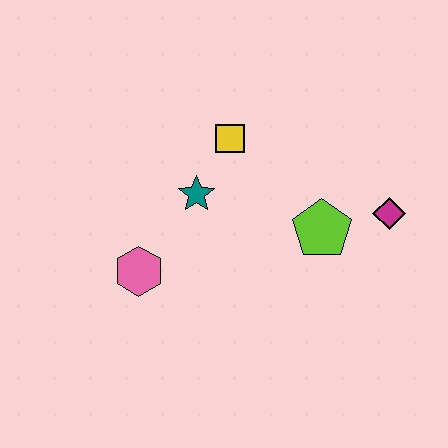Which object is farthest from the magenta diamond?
The pink hexagon is farthest from the magenta diamond.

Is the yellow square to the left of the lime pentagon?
Yes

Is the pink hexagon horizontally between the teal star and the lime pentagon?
No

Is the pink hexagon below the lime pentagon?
Yes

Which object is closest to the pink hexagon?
The teal star is closest to the pink hexagon.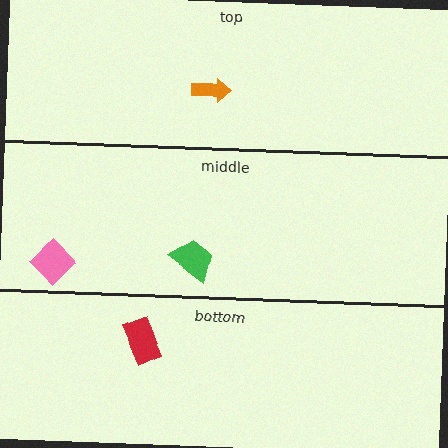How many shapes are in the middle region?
2.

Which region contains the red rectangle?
The bottom region.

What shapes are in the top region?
The orange arrow.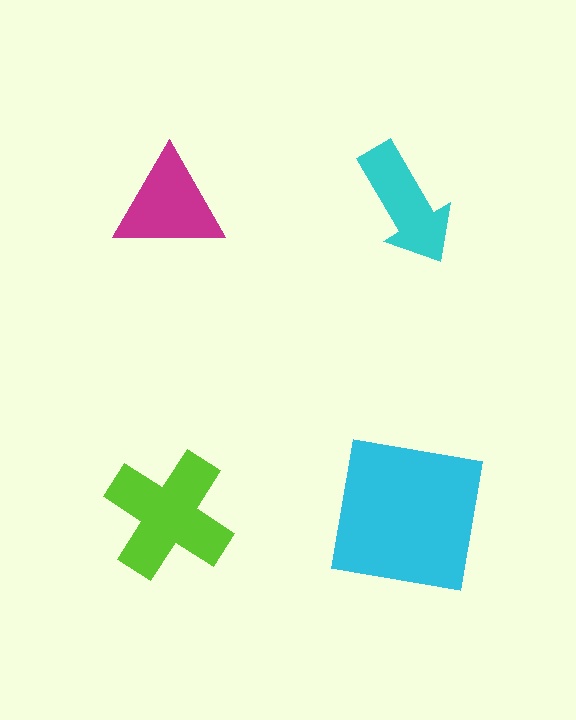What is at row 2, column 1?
A lime cross.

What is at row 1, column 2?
A cyan arrow.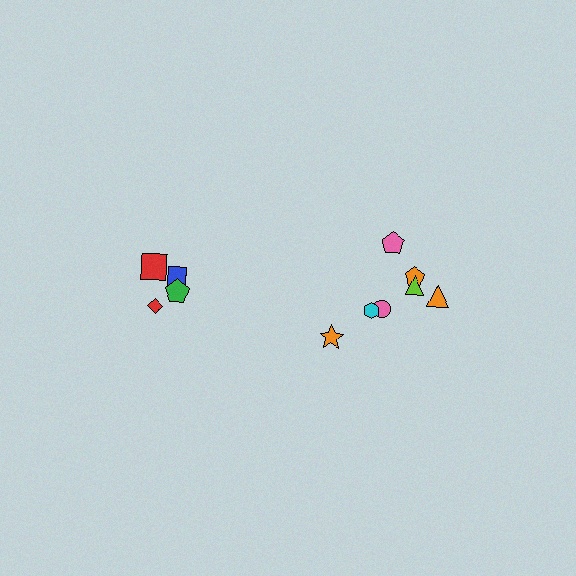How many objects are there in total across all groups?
There are 11 objects.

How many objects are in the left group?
There are 4 objects.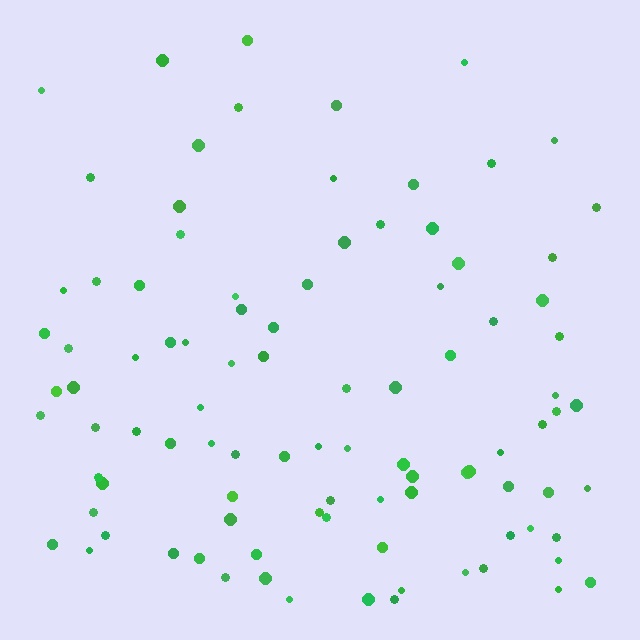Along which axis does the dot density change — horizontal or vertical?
Vertical.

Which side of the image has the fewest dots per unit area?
The top.